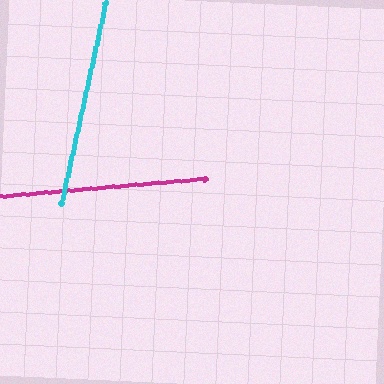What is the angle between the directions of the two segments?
Approximately 73 degrees.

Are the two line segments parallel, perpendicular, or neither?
Neither parallel nor perpendicular — they differ by about 73°.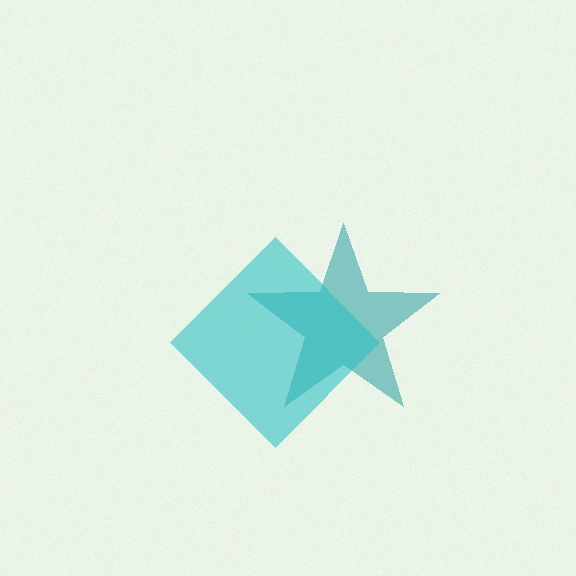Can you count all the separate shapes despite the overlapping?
Yes, there are 2 separate shapes.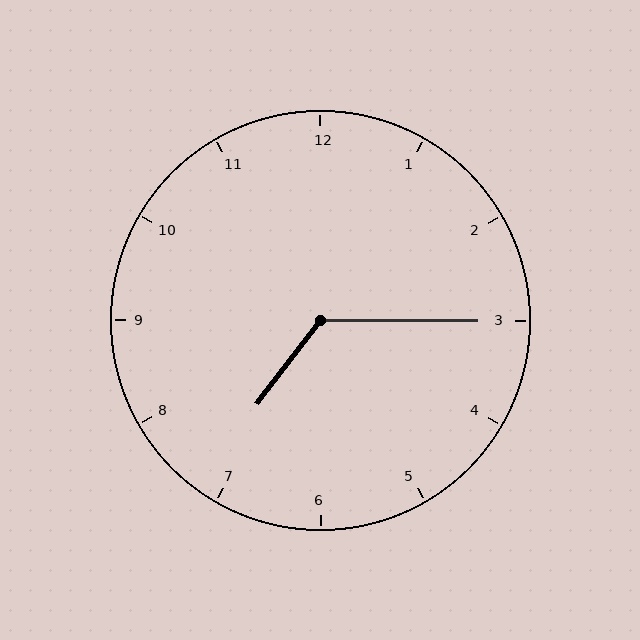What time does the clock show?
7:15.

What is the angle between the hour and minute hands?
Approximately 128 degrees.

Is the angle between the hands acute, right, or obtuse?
It is obtuse.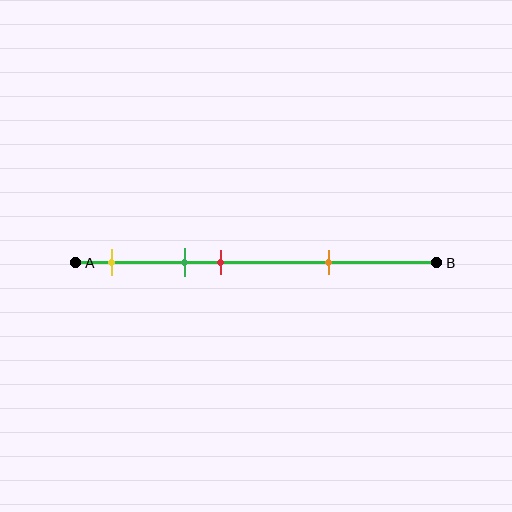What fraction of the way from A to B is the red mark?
The red mark is approximately 40% (0.4) of the way from A to B.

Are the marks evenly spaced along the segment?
No, the marks are not evenly spaced.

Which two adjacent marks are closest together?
The green and red marks are the closest adjacent pair.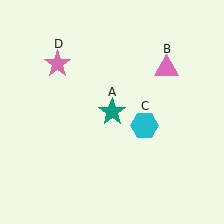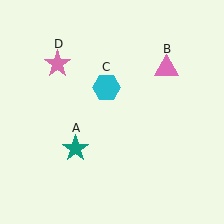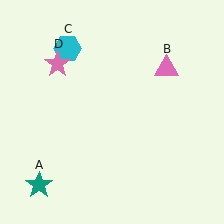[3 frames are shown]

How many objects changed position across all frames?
2 objects changed position: teal star (object A), cyan hexagon (object C).